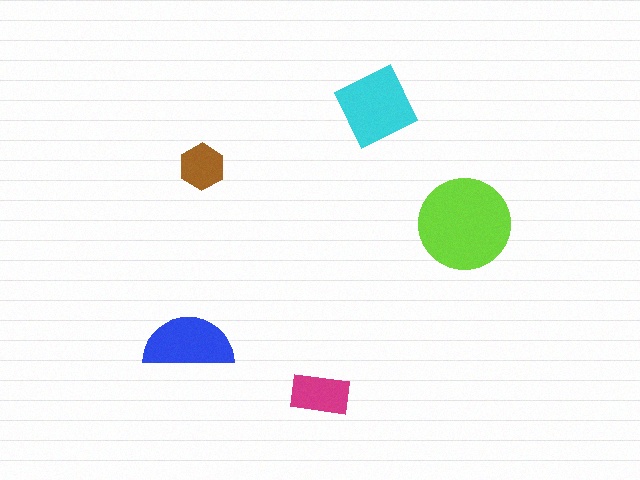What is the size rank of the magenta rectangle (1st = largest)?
4th.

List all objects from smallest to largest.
The brown hexagon, the magenta rectangle, the blue semicircle, the cyan diamond, the lime circle.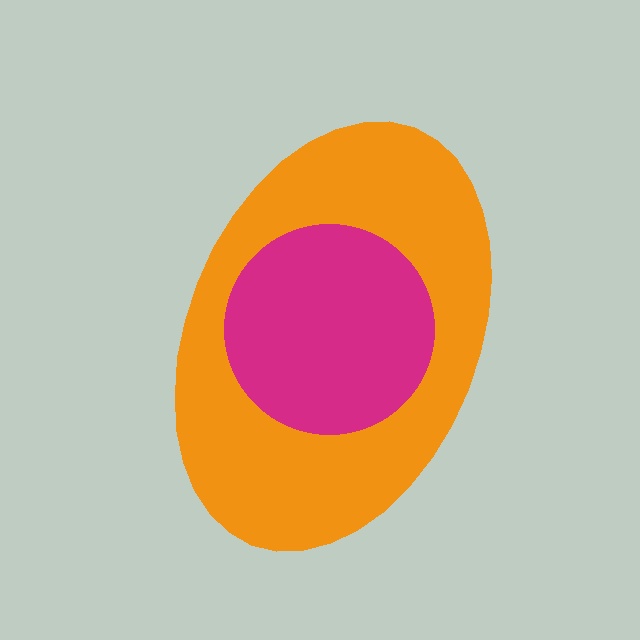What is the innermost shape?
The magenta circle.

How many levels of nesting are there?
2.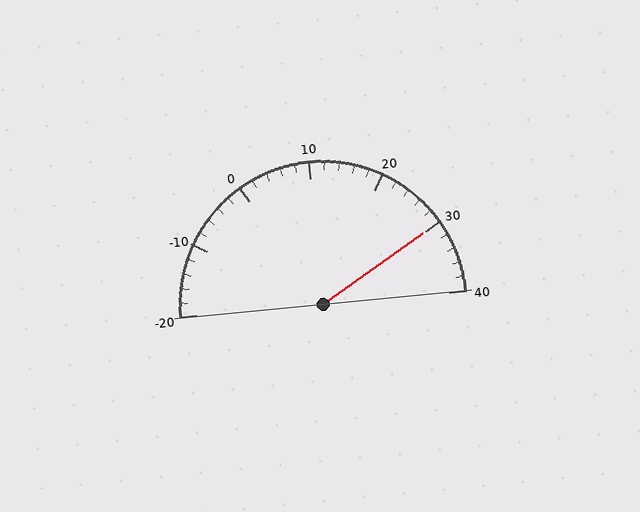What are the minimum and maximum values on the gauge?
The gauge ranges from -20 to 40.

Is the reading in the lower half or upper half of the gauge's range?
The reading is in the upper half of the range (-20 to 40).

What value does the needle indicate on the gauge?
The needle indicates approximately 30.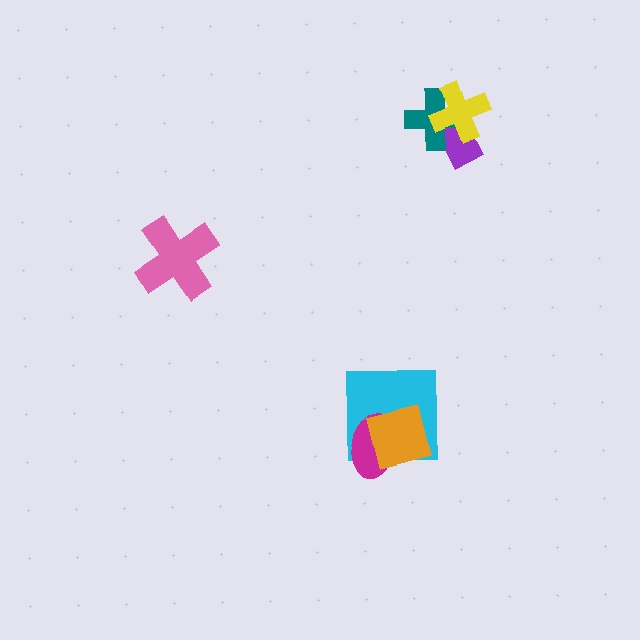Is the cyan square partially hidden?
Yes, it is partially covered by another shape.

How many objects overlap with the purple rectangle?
2 objects overlap with the purple rectangle.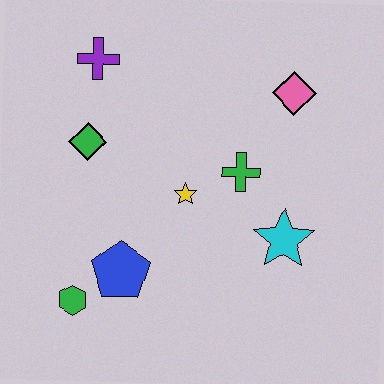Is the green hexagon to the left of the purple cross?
Yes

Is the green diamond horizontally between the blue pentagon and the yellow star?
No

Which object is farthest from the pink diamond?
The green hexagon is farthest from the pink diamond.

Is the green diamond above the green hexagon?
Yes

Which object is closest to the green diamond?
The purple cross is closest to the green diamond.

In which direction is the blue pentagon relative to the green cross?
The blue pentagon is to the left of the green cross.